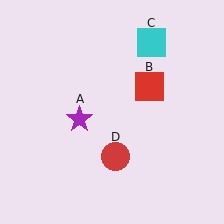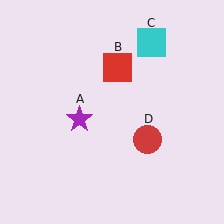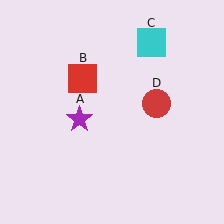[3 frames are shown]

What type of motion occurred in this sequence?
The red square (object B), red circle (object D) rotated counterclockwise around the center of the scene.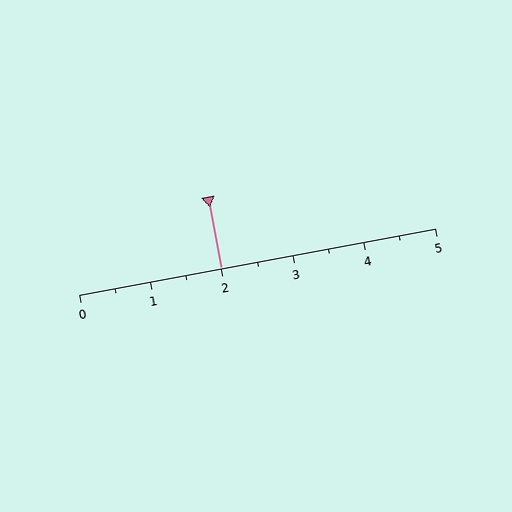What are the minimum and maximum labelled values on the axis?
The axis runs from 0 to 5.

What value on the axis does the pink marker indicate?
The marker indicates approximately 2.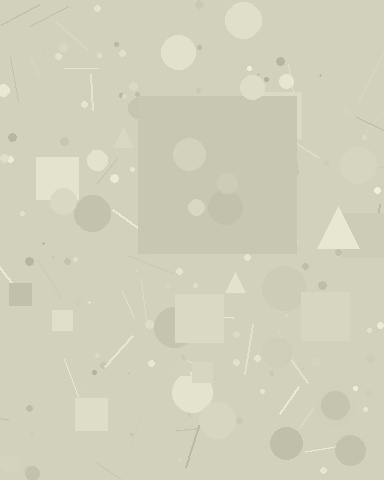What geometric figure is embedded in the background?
A square is embedded in the background.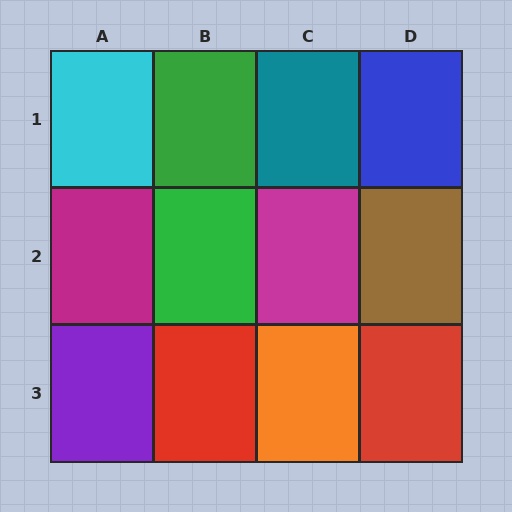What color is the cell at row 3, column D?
Red.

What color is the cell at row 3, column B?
Red.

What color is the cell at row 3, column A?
Purple.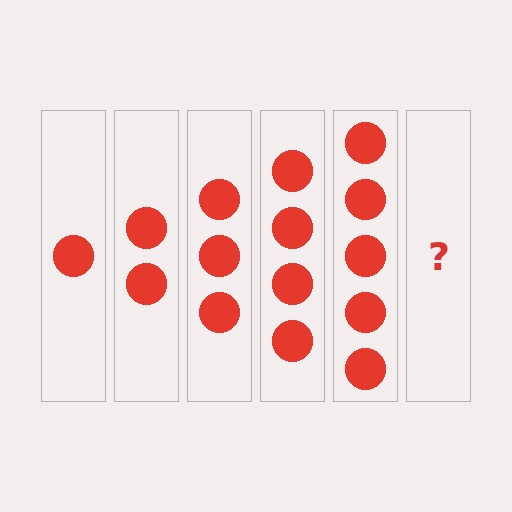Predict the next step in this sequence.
The next step is 6 circles.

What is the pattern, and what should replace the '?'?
The pattern is that each step adds one more circle. The '?' should be 6 circles.